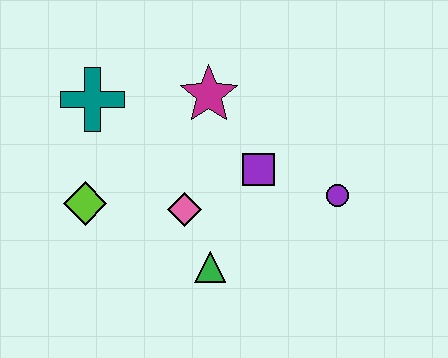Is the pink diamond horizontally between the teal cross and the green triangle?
Yes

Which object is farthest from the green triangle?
The teal cross is farthest from the green triangle.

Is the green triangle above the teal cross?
No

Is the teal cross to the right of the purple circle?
No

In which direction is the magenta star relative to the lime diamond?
The magenta star is to the right of the lime diamond.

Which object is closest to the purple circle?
The purple square is closest to the purple circle.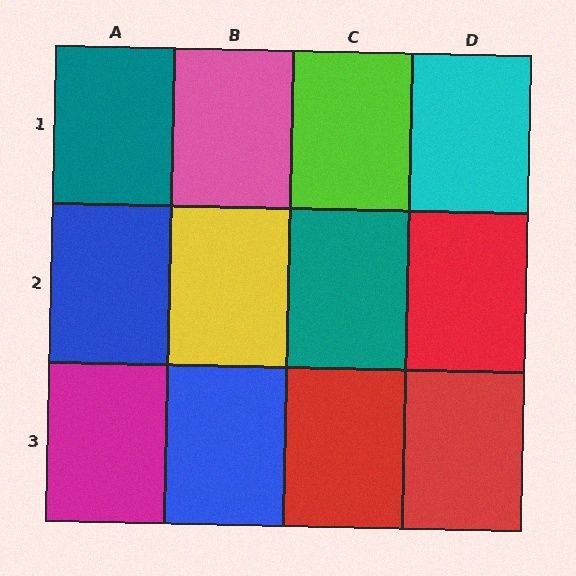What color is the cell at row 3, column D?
Red.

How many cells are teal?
2 cells are teal.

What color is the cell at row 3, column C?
Red.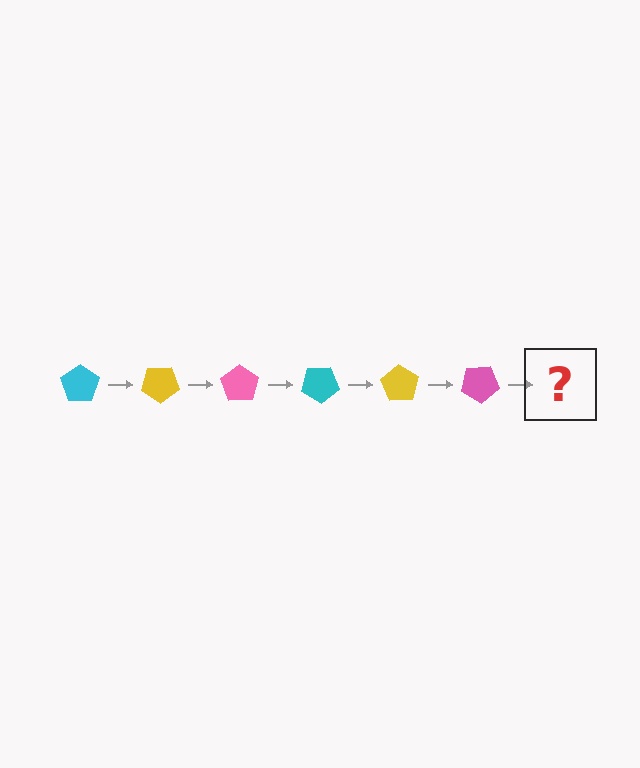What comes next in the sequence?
The next element should be a cyan pentagon, rotated 210 degrees from the start.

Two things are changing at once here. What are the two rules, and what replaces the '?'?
The two rules are that it rotates 35 degrees each step and the color cycles through cyan, yellow, and pink. The '?' should be a cyan pentagon, rotated 210 degrees from the start.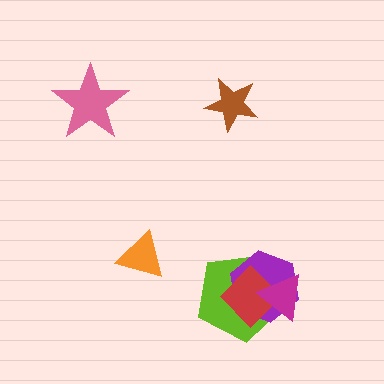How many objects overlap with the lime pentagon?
3 objects overlap with the lime pentagon.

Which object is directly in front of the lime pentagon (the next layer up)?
The purple hexagon is directly in front of the lime pentagon.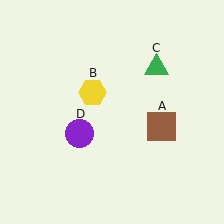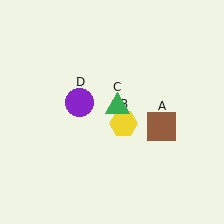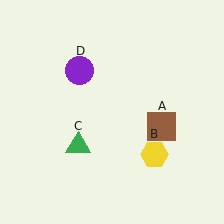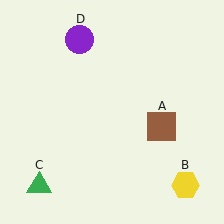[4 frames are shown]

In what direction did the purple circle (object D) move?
The purple circle (object D) moved up.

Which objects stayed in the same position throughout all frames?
Brown square (object A) remained stationary.